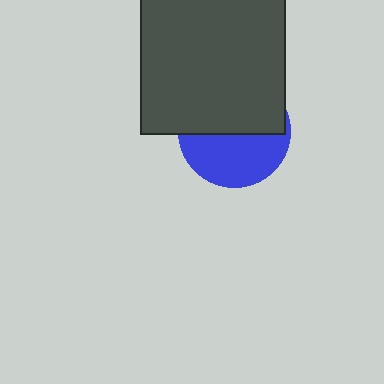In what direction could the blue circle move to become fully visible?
The blue circle could move down. That would shift it out from behind the dark gray rectangle entirely.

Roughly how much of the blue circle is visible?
About half of it is visible (roughly 47%).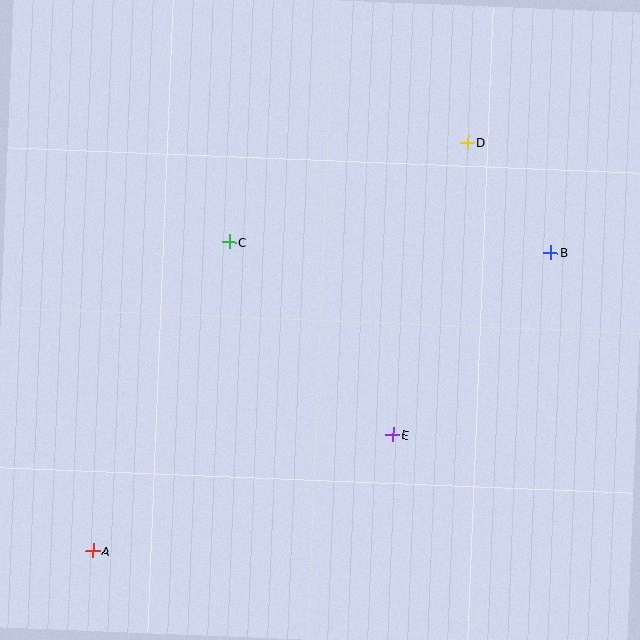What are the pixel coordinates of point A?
Point A is at (93, 551).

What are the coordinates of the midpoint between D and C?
The midpoint between D and C is at (349, 192).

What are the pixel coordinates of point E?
Point E is at (393, 435).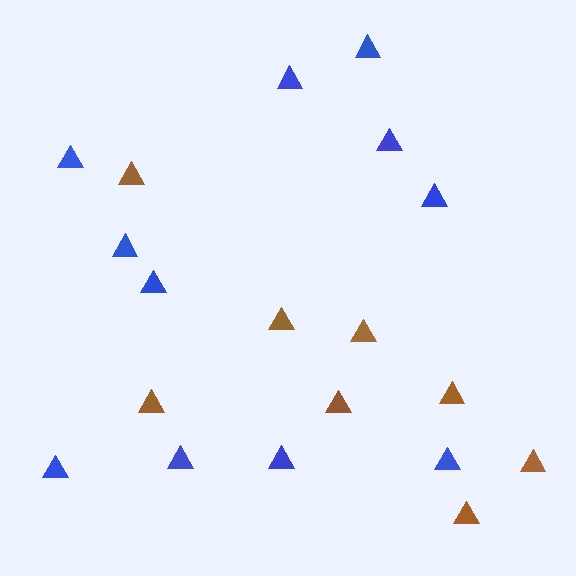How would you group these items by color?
There are 2 groups: one group of blue triangles (11) and one group of brown triangles (8).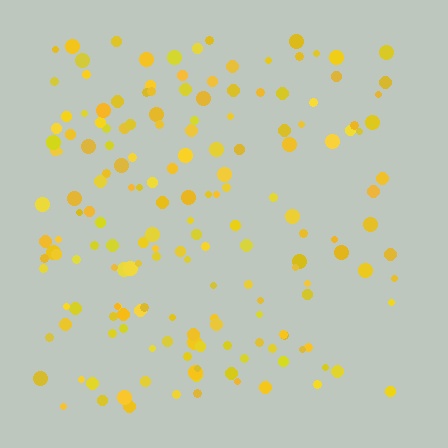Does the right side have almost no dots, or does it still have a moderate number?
Still a moderate number, just noticeably fewer than the left.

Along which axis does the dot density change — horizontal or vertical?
Horizontal.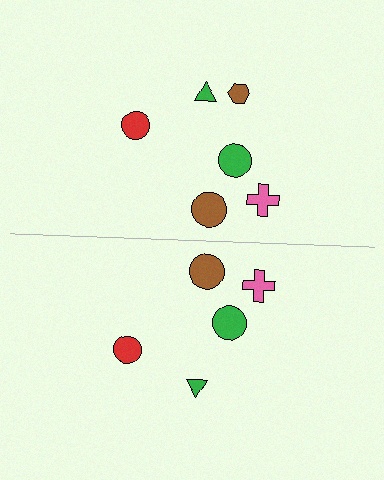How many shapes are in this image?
There are 11 shapes in this image.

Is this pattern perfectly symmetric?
No, the pattern is not perfectly symmetric. A brown hexagon is missing from the bottom side.